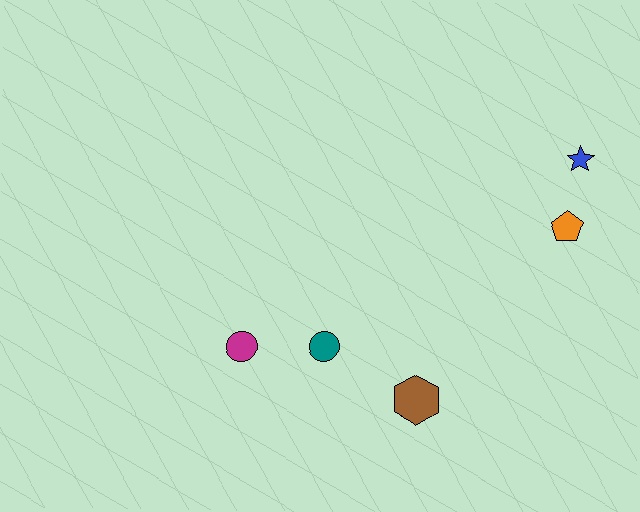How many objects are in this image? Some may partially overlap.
There are 5 objects.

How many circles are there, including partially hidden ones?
There are 2 circles.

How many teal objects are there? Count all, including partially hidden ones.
There is 1 teal object.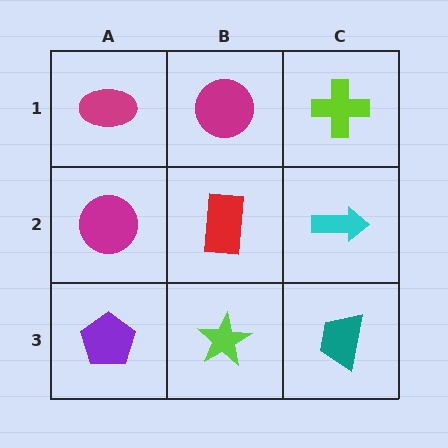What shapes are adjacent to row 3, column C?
A cyan arrow (row 2, column C), a lime star (row 3, column B).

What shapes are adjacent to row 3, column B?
A red rectangle (row 2, column B), a purple pentagon (row 3, column A), a teal trapezoid (row 3, column C).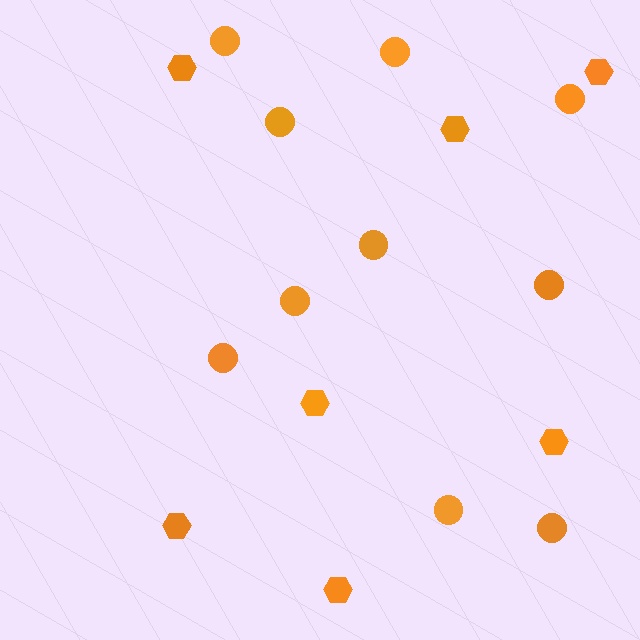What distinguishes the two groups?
There are 2 groups: one group of hexagons (7) and one group of circles (10).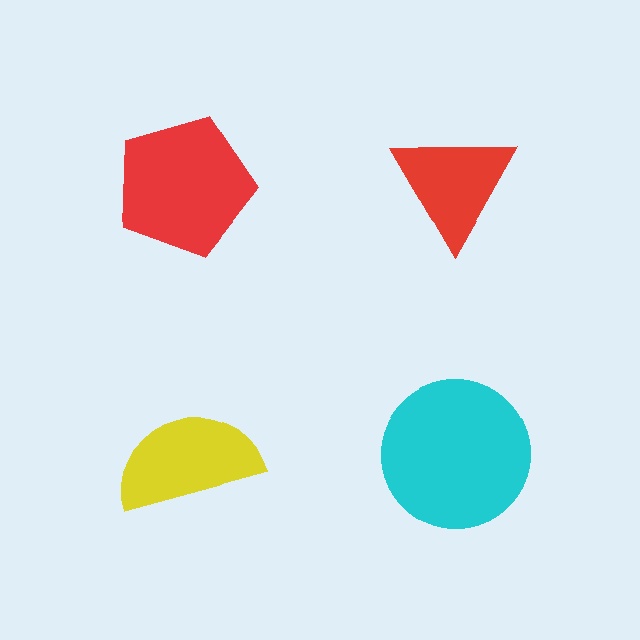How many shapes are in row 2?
2 shapes.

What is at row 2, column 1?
A yellow semicircle.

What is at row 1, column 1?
A red pentagon.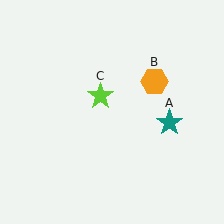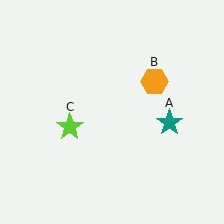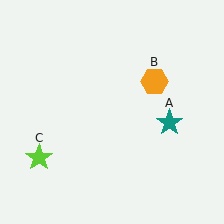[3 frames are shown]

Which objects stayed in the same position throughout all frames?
Teal star (object A) and orange hexagon (object B) remained stationary.